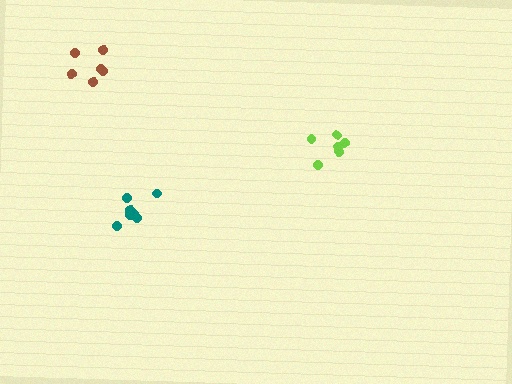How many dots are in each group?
Group 1: 6 dots, Group 2: 6 dots, Group 3: 8 dots (20 total).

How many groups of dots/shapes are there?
There are 3 groups.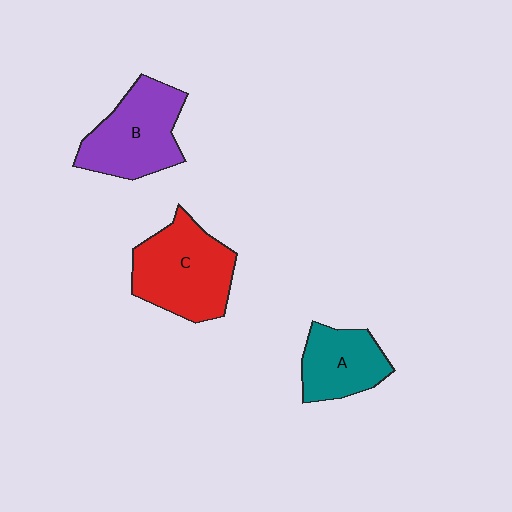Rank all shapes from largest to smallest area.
From largest to smallest: C (red), B (purple), A (teal).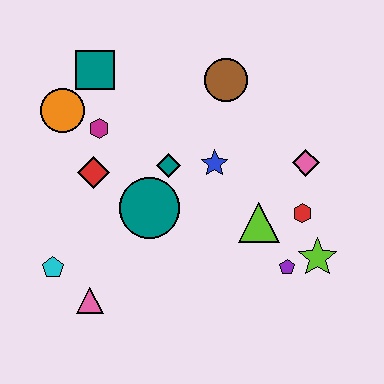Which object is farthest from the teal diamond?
The lime star is farthest from the teal diamond.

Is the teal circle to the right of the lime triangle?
No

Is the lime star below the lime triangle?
Yes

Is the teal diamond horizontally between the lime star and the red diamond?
Yes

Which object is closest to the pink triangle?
The cyan pentagon is closest to the pink triangle.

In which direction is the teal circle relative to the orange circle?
The teal circle is below the orange circle.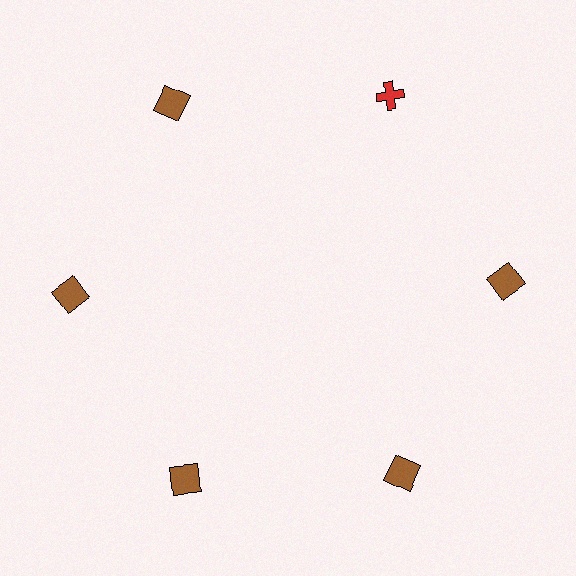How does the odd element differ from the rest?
It differs in both color (red instead of brown) and shape (cross instead of square).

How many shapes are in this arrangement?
There are 6 shapes arranged in a ring pattern.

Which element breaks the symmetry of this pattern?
The red cross at roughly the 1 o'clock position breaks the symmetry. All other shapes are brown squares.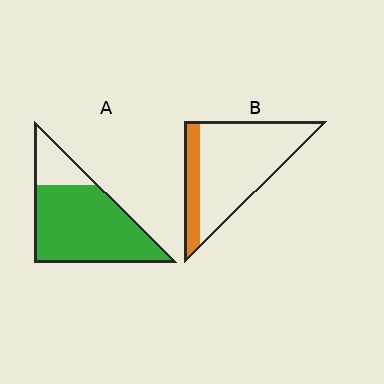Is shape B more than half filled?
No.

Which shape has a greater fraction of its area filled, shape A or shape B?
Shape A.